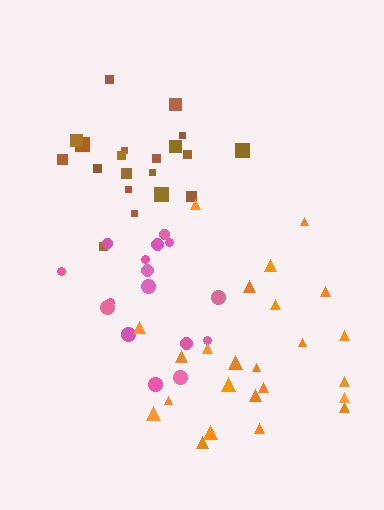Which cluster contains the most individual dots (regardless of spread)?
Orange (24).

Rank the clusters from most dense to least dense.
brown, pink, orange.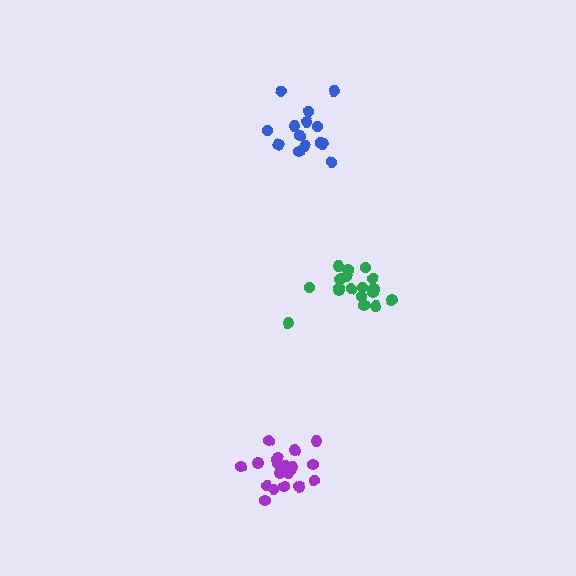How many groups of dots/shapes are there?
There are 3 groups.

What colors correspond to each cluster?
The clusters are colored: green, purple, blue.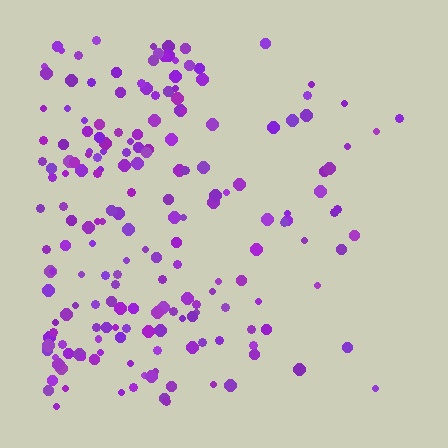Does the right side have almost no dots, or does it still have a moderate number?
Still a moderate number, just noticeably fewer than the left.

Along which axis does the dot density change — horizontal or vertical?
Horizontal.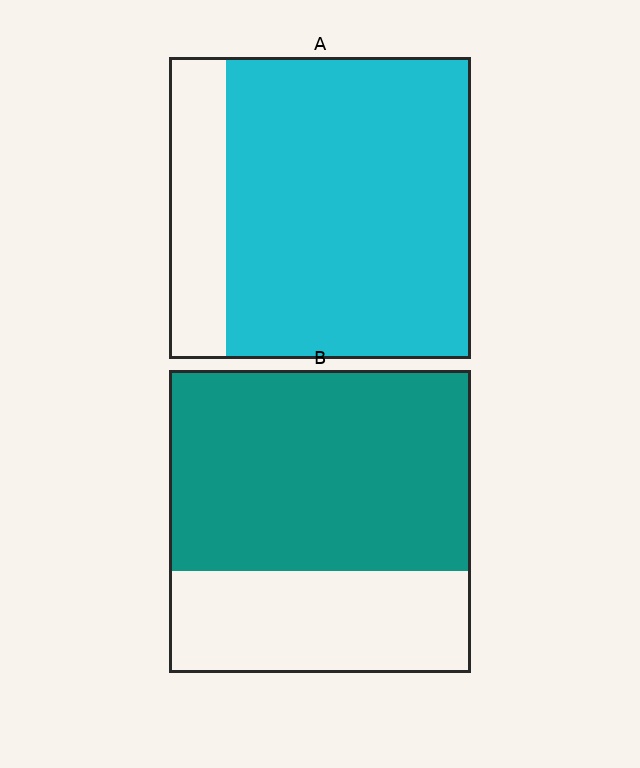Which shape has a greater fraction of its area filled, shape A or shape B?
Shape A.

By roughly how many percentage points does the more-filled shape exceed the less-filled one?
By roughly 15 percentage points (A over B).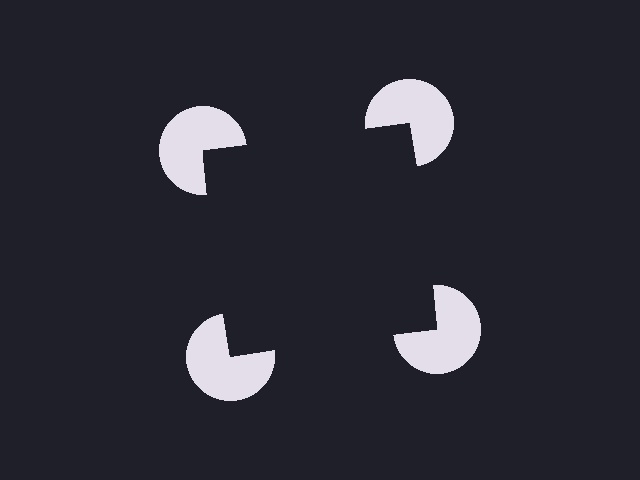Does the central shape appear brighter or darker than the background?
It typically appears slightly darker than the background, even though no actual brightness change is drawn.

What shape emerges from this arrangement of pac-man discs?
An illusory square — its edges are inferred from the aligned wedge cuts in the pac-man discs, not physically drawn.